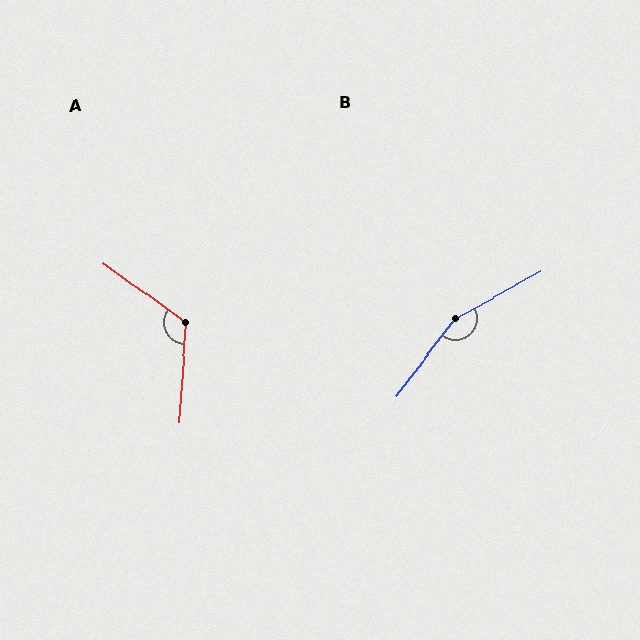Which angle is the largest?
B, at approximately 156 degrees.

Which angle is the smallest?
A, at approximately 122 degrees.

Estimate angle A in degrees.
Approximately 122 degrees.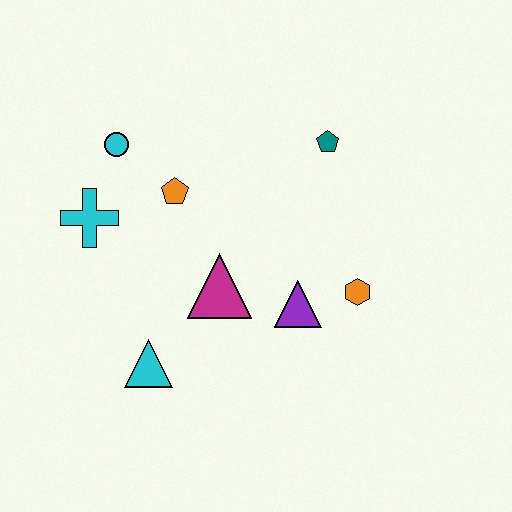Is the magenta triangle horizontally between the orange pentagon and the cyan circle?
No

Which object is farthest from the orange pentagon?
The orange hexagon is farthest from the orange pentagon.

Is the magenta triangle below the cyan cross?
Yes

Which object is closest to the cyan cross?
The cyan circle is closest to the cyan cross.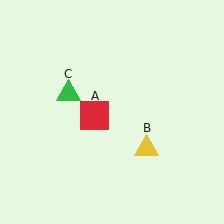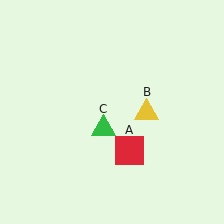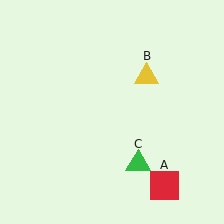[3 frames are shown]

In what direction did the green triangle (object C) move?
The green triangle (object C) moved down and to the right.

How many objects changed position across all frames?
3 objects changed position: red square (object A), yellow triangle (object B), green triangle (object C).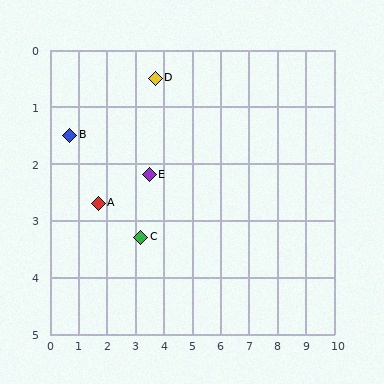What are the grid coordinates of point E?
Point E is at approximately (3.5, 2.2).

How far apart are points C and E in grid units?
Points C and E are about 1.1 grid units apart.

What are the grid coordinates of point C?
Point C is at approximately (3.2, 3.3).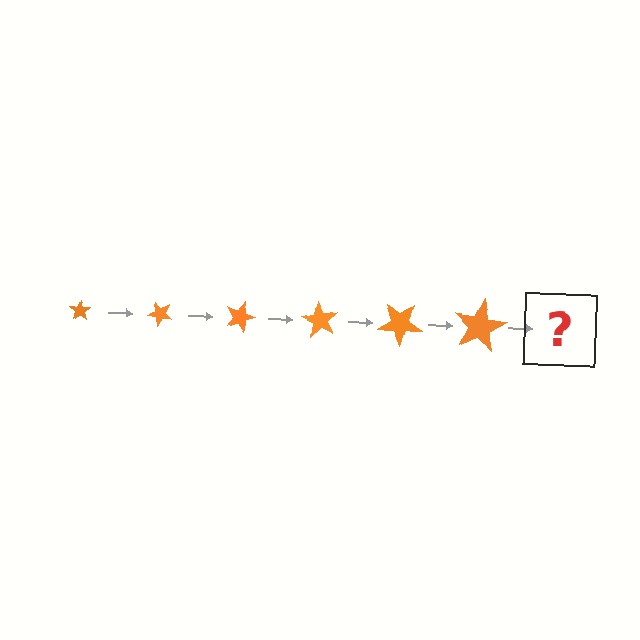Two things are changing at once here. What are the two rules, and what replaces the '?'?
The two rules are that the star grows larger each step and it rotates 45 degrees each step. The '?' should be a star, larger than the previous one and rotated 270 degrees from the start.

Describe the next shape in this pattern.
It should be a star, larger than the previous one and rotated 270 degrees from the start.